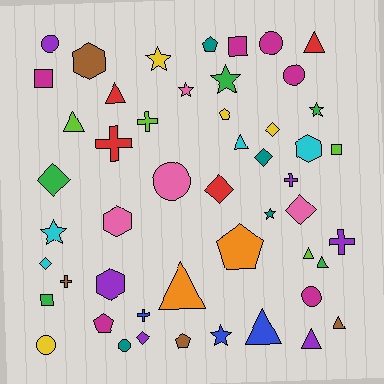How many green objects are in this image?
There are 5 green objects.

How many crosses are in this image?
There are 6 crosses.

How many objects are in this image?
There are 50 objects.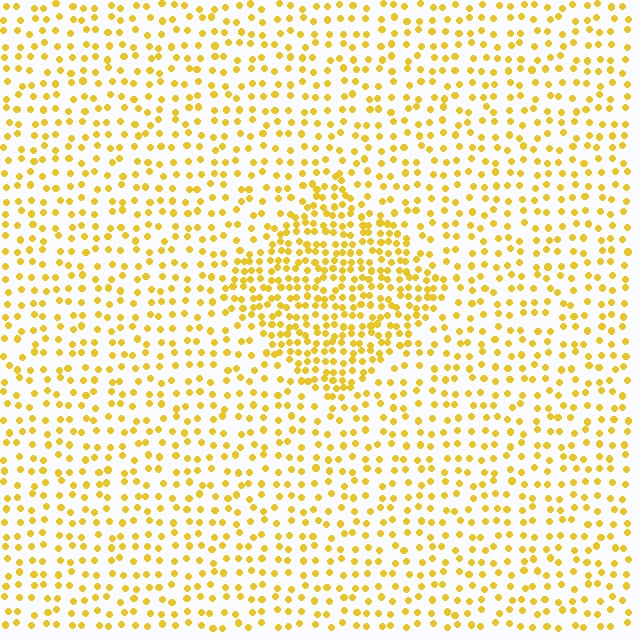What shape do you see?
I see a diamond.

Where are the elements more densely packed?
The elements are more densely packed inside the diamond boundary.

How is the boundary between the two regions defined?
The boundary is defined by a change in element density (approximately 2.0x ratio). All elements are the same color, size, and shape.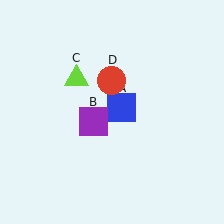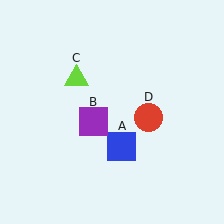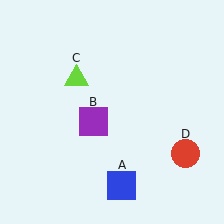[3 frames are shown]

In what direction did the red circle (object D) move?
The red circle (object D) moved down and to the right.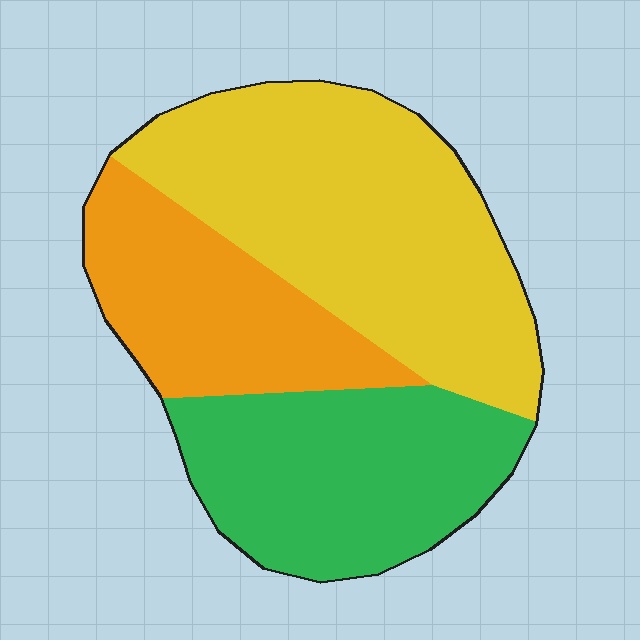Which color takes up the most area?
Yellow, at roughly 45%.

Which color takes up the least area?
Orange, at roughly 25%.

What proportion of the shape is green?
Green covers around 30% of the shape.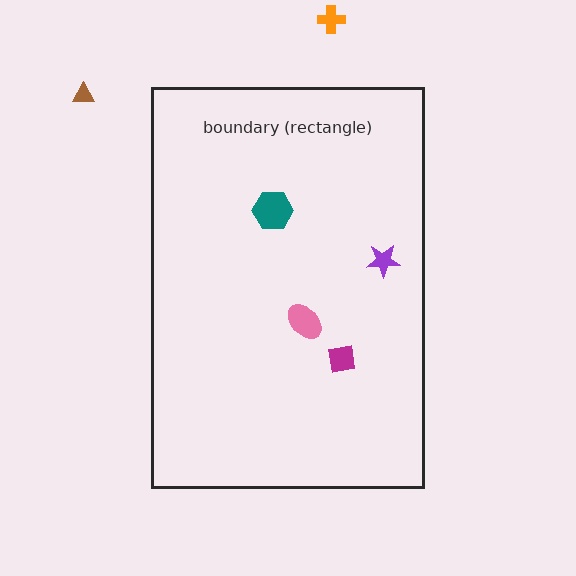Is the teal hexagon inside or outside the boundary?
Inside.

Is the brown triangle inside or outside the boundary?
Outside.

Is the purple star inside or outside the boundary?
Inside.